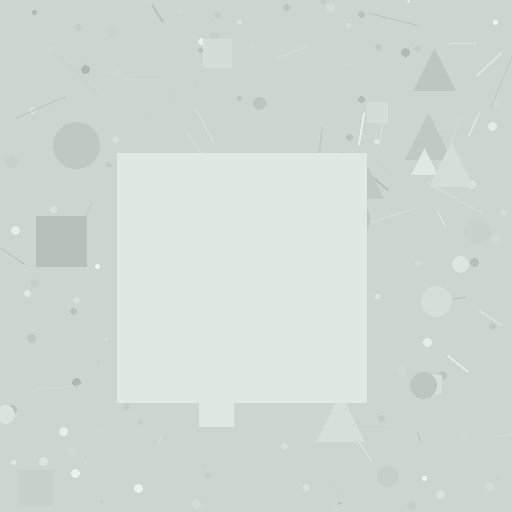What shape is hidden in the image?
A square is hidden in the image.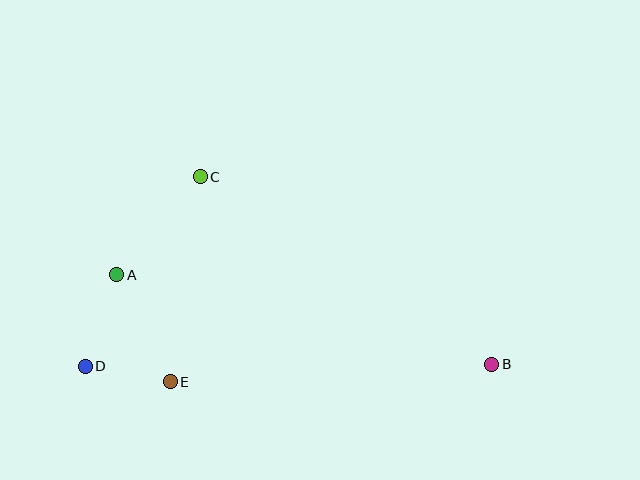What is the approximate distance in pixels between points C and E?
The distance between C and E is approximately 207 pixels.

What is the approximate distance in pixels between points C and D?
The distance between C and D is approximately 221 pixels.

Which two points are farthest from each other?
Points B and D are farthest from each other.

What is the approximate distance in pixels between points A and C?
The distance between A and C is approximately 129 pixels.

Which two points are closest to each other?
Points D and E are closest to each other.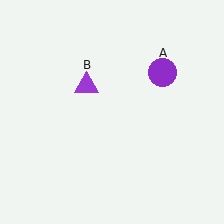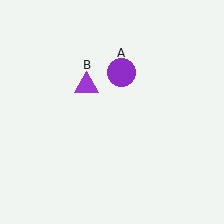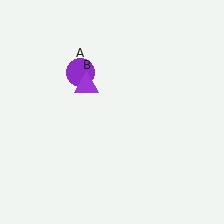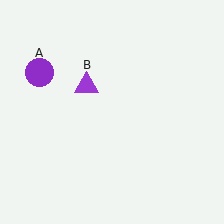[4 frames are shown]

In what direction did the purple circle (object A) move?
The purple circle (object A) moved left.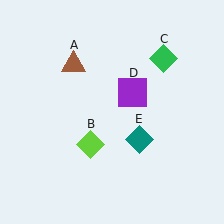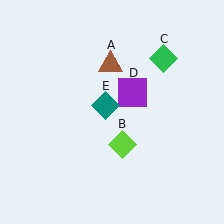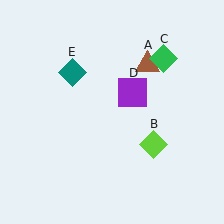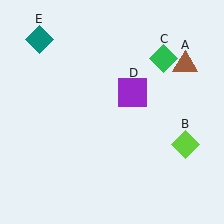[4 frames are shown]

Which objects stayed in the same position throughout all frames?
Green diamond (object C) and purple square (object D) remained stationary.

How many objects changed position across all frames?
3 objects changed position: brown triangle (object A), lime diamond (object B), teal diamond (object E).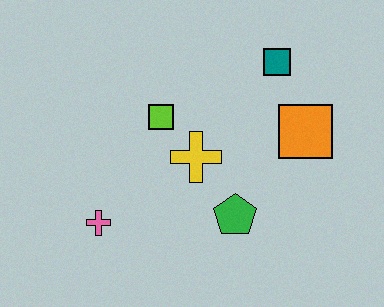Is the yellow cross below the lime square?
Yes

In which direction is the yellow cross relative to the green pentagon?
The yellow cross is above the green pentagon.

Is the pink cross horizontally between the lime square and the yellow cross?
No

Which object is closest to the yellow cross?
The lime square is closest to the yellow cross.